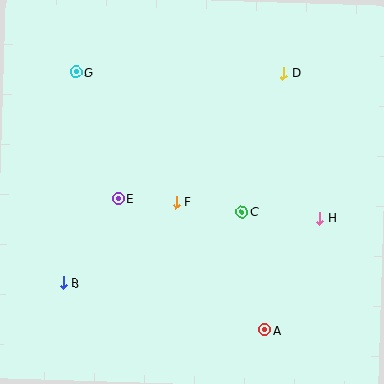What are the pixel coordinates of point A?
Point A is at (265, 330).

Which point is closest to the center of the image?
Point F at (176, 202) is closest to the center.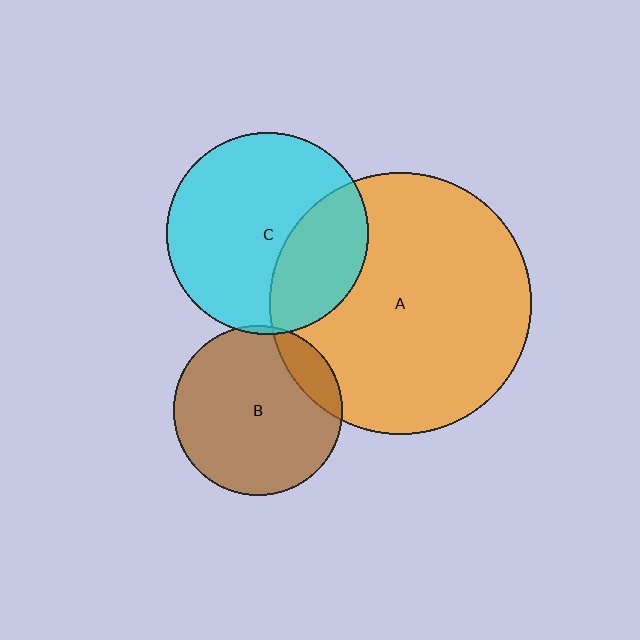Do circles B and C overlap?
Yes.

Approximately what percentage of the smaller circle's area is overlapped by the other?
Approximately 5%.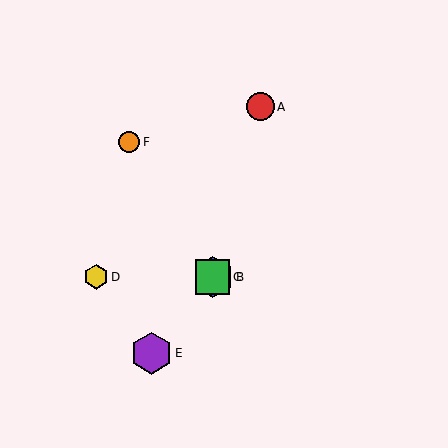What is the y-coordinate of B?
Object B is at y≈277.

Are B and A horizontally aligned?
No, B is at y≈277 and A is at y≈107.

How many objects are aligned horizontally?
3 objects (B, C, D) are aligned horizontally.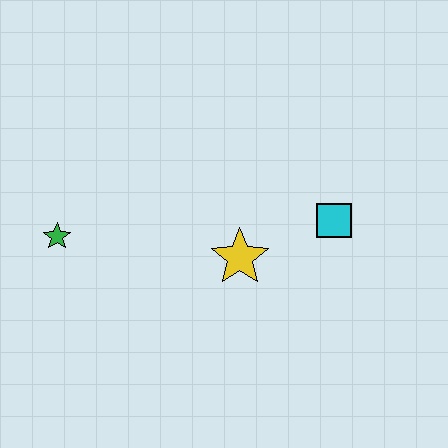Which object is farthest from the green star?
The cyan square is farthest from the green star.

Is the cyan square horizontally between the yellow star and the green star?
No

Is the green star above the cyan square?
No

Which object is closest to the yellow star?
The cyan square is closest to the yellow star.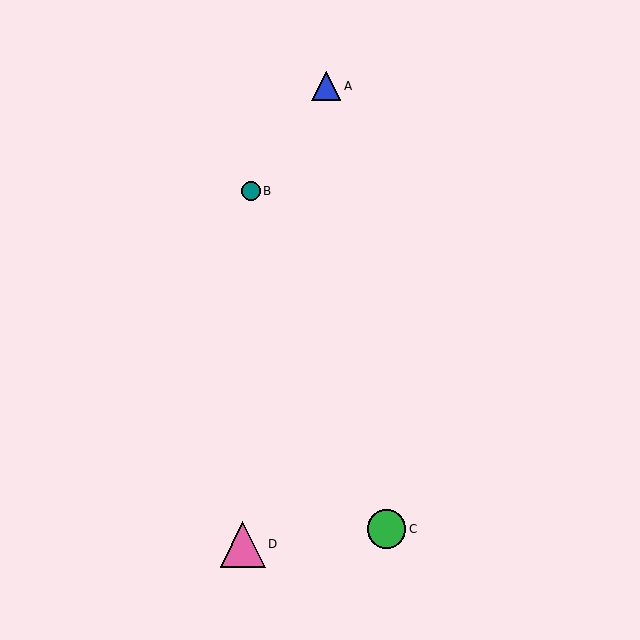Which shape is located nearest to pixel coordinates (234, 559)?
The pink triangle (labeled D) at (243, 544) is nearest to that location.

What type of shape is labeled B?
Shape B is a teal circle.